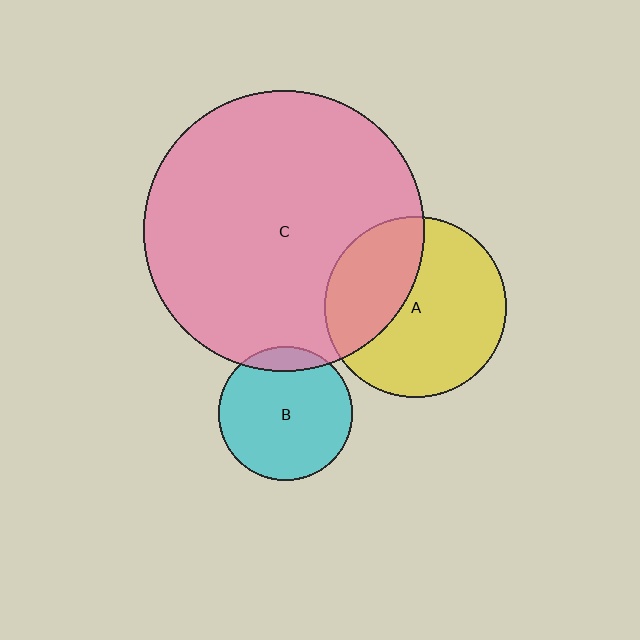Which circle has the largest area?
Circle C (pink).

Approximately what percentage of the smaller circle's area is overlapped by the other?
Approximately 10%.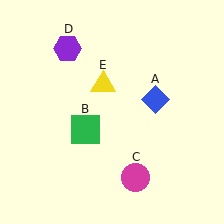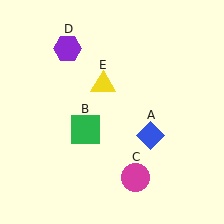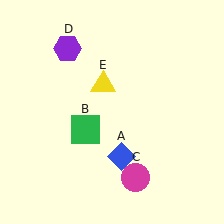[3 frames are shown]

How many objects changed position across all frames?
1 object changed position: blue diamond (object A).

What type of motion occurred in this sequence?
The blue diamond (object A) rotated clockwise around the center of the scene.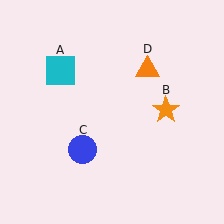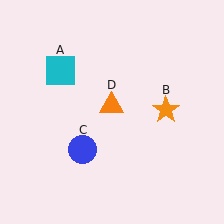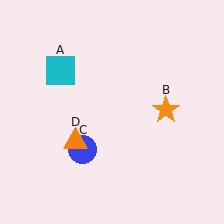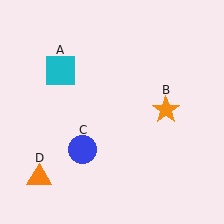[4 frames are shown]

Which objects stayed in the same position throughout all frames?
Cyan square (object A) and orange star (object B) and blue circle (object C) remained stationary.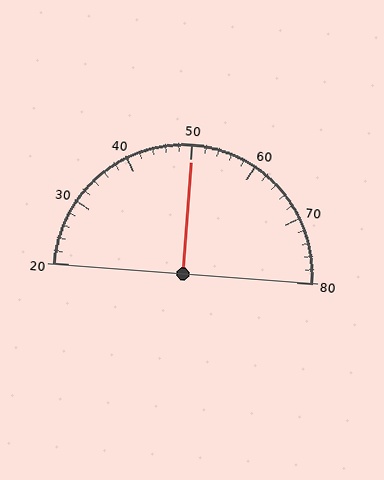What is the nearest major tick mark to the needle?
The nearest major tick mark is 50.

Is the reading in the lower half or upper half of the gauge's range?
The reading is in the upper half of the range (20 to 80).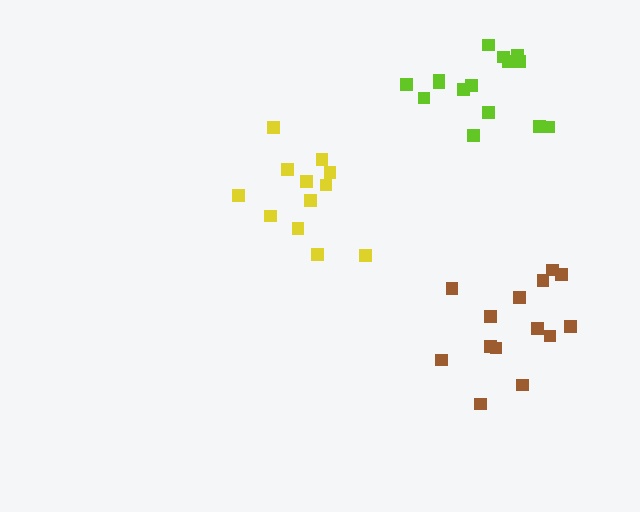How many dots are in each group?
Group 1: 14 dots, Group 2: 12 dots, Group 3: 16 dots (42 total).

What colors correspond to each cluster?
The clusters are colored: brown, yellow, lime.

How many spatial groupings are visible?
There are 3 spatial groupings.